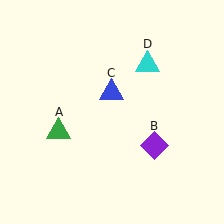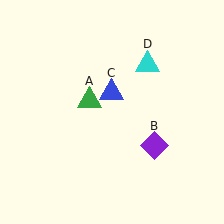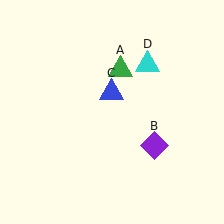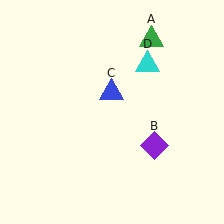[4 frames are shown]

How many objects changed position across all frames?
1 object changed position: green triangle (object A).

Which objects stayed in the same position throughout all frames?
Purple diamond (object B) and blue triangle (object C) and cyan triangle (object D) remained stationary.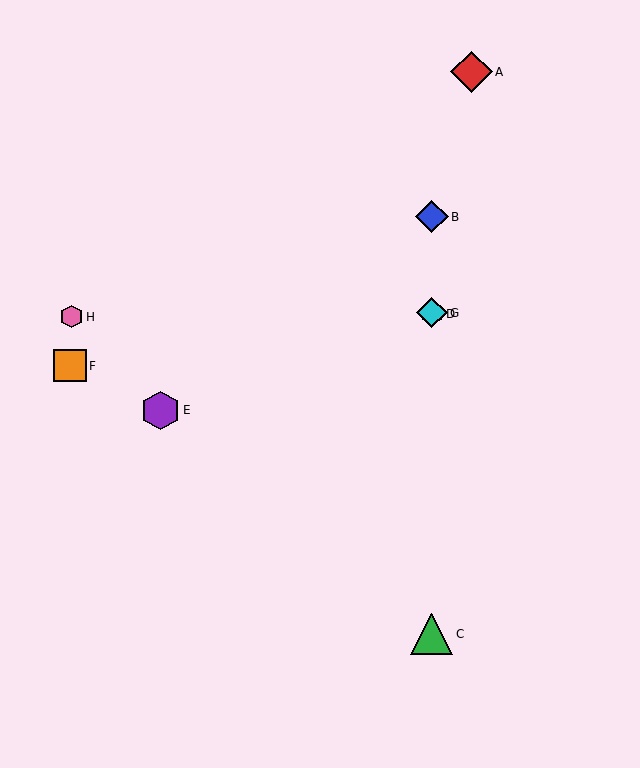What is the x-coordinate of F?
Object F is at x≈70.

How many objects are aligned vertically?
4 objects (B, C, D, G) are aligned vertically.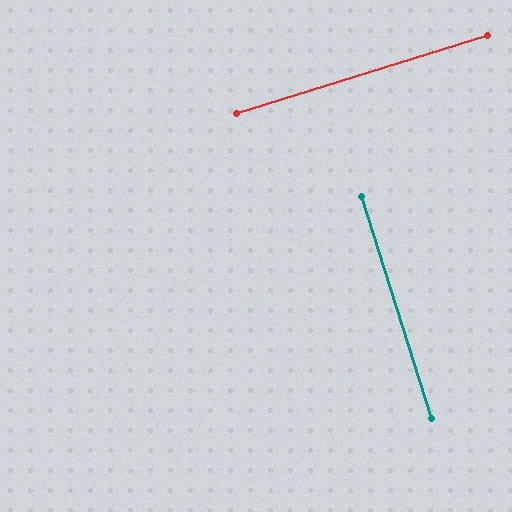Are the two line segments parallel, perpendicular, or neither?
Perpendicular — they meet at approximately 90°.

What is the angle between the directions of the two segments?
Approximately 90 degrees.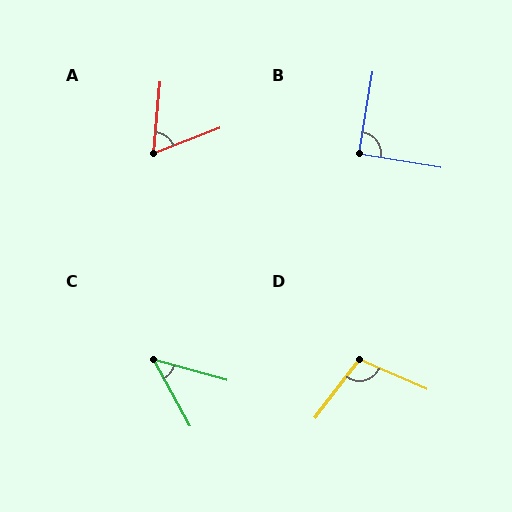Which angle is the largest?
D, at approximately 104 degrees.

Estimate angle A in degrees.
Approximately 64 degrees.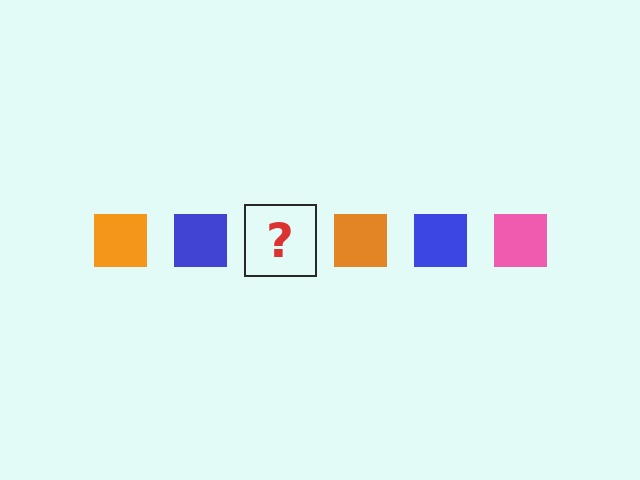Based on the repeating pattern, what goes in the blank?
The blank should be a pink square.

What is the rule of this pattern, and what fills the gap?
The rule is that the pattern cycles through orange, blue, pink squares. The gap should be filled with a pink square.